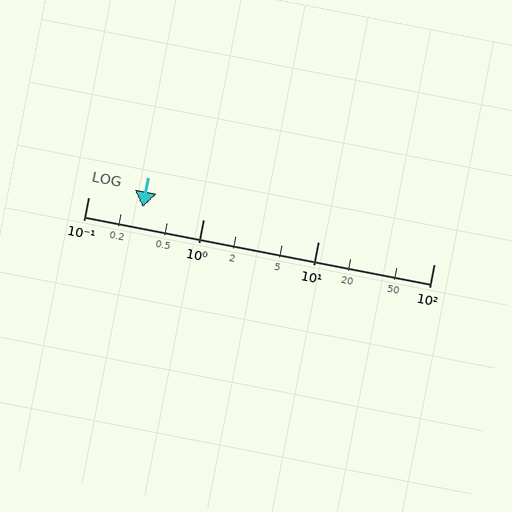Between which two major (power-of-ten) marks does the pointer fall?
The pointer is between 0.1 and 1.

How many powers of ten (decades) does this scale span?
The scale spans 3 decades, from 0.1 to 100.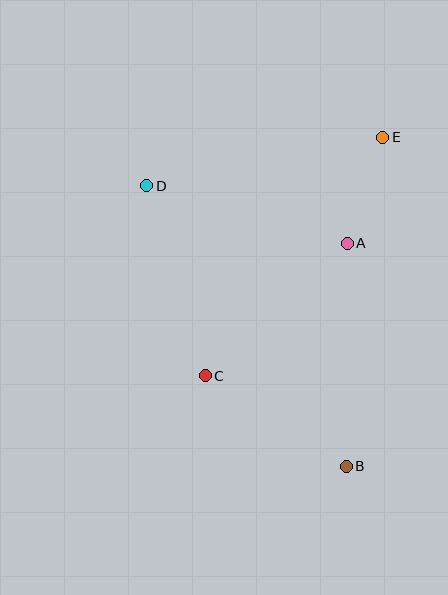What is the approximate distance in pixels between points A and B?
The distance between A and B is approximately 223 pixels.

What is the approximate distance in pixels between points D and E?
The distance between D and E is approximately 241 pixels.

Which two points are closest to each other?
Points A and E are closest to each other.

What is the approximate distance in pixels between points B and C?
The distance between B and C is approximately 167 pixels.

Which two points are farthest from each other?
Points B and D are farthest from each other.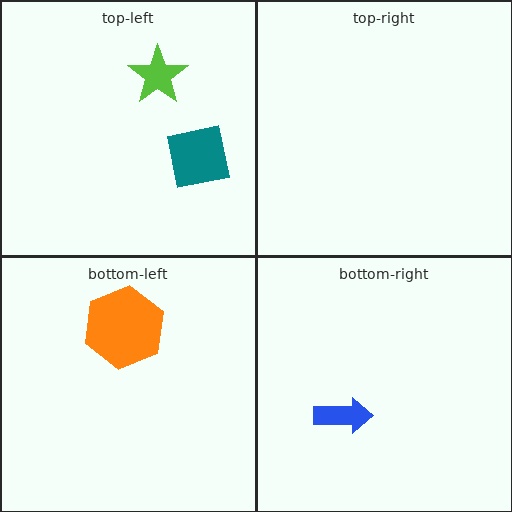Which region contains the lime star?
The top-left region.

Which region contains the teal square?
The top-left region.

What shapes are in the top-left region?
The teal square, the lime star.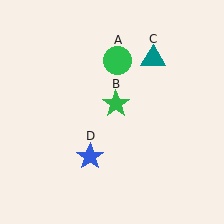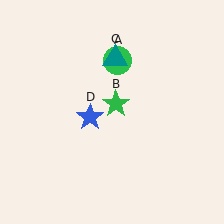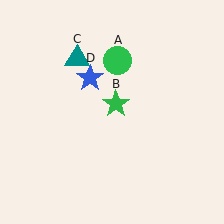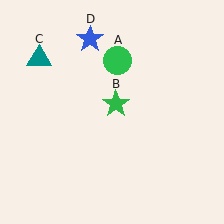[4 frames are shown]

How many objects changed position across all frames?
2 objects changed position: teal triangle (object C), blue star (object D).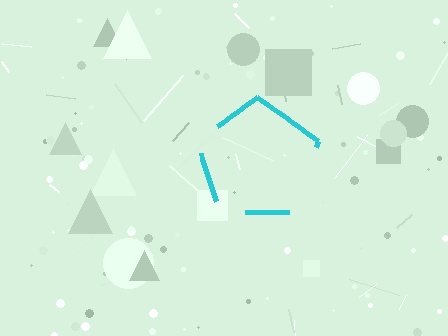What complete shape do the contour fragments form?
The contour fragments form a pentagon.